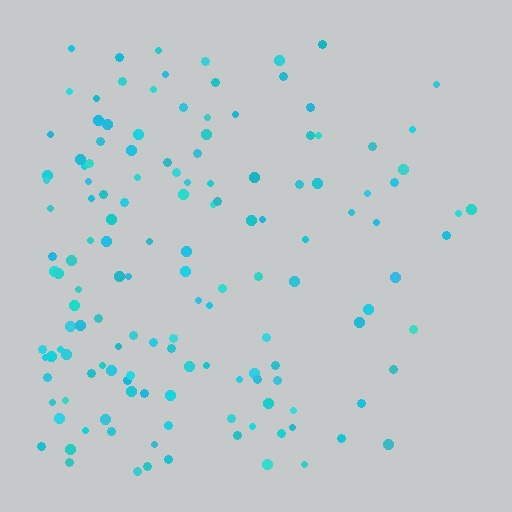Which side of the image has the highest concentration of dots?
The left.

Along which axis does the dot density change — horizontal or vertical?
Horizontal.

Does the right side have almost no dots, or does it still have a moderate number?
Still a moderate number, just noticeably fewer than the left.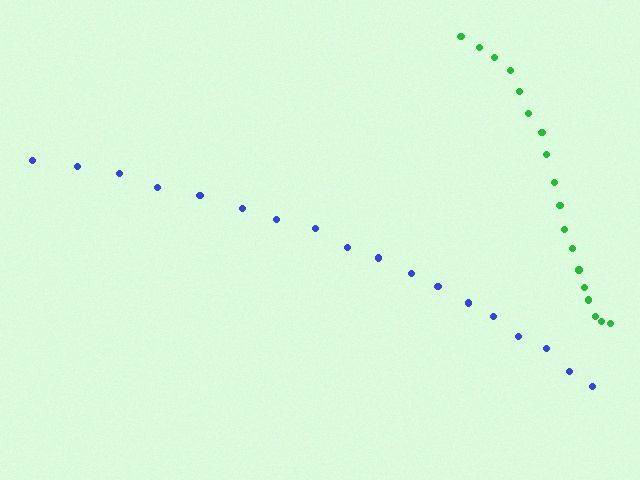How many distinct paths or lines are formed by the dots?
There are 2 distinct paths.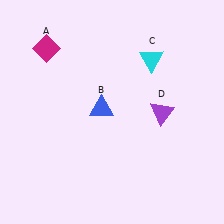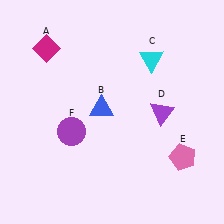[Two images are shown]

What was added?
A pink pentagon (E), a purple circle (F) were added in Image 2.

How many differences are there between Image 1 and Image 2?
There are 2 differences between the two images.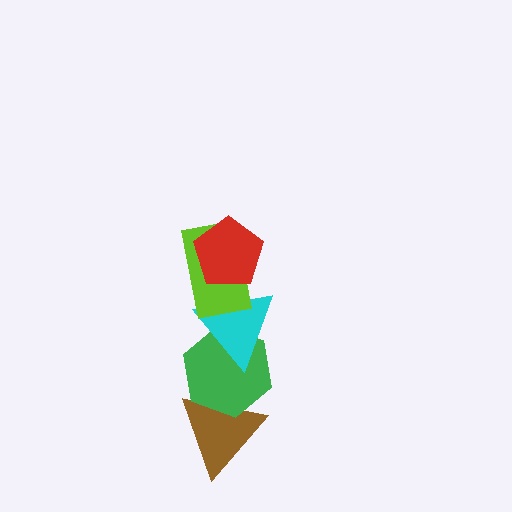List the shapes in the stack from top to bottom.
From top to bottom: the red pentagon, the lime rectangle, the cyan triangle, the green hexagon, the brown triangle.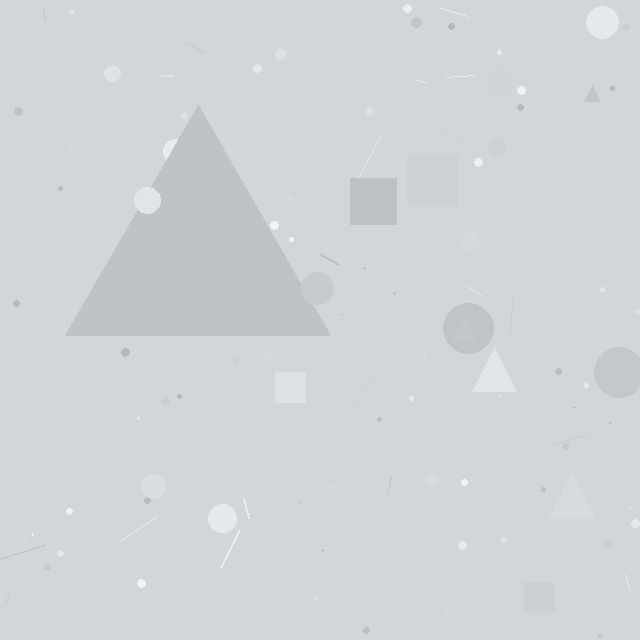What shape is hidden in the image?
A triangle is hidden in the image.